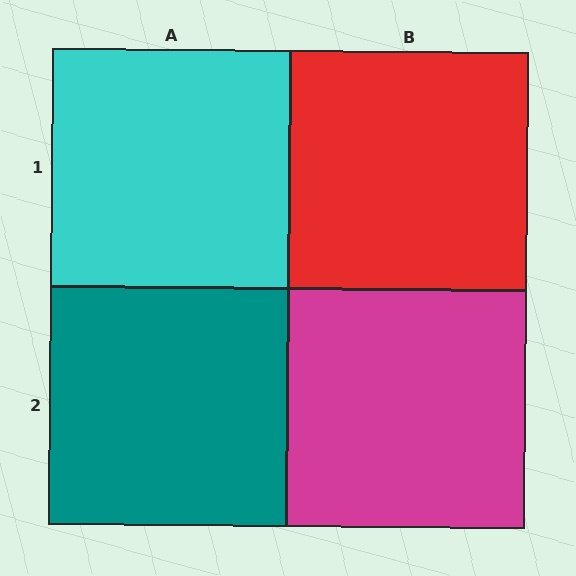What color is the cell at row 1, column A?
Cyan.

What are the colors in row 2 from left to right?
Teal, magenta.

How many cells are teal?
1 cell is teal.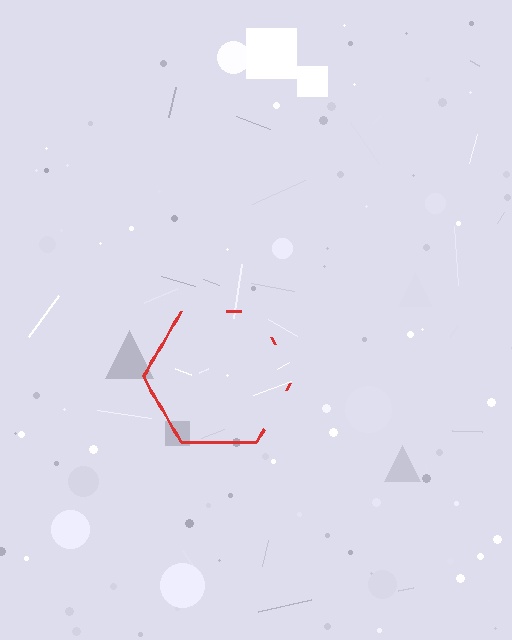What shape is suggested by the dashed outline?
The dashed outline suggests a hexagon.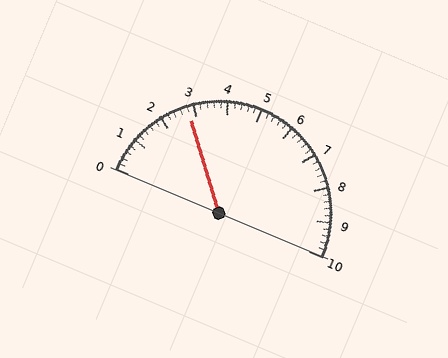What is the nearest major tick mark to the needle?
The nearest major tick mark is 3.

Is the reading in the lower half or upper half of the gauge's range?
The reading is in the lower half of the range (0 to 10).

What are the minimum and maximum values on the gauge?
The gauge ranges from 0 to 10.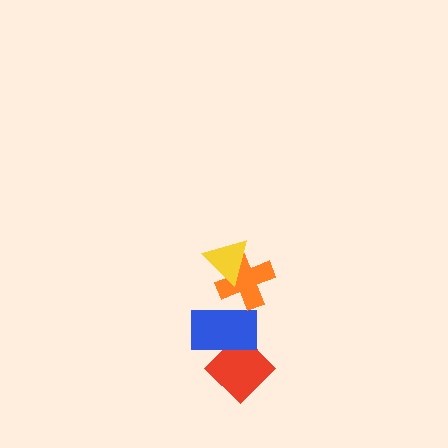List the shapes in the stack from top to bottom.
From top to bottom: the yellow triangle, the orange cross, the blue rectangle, the red diamond.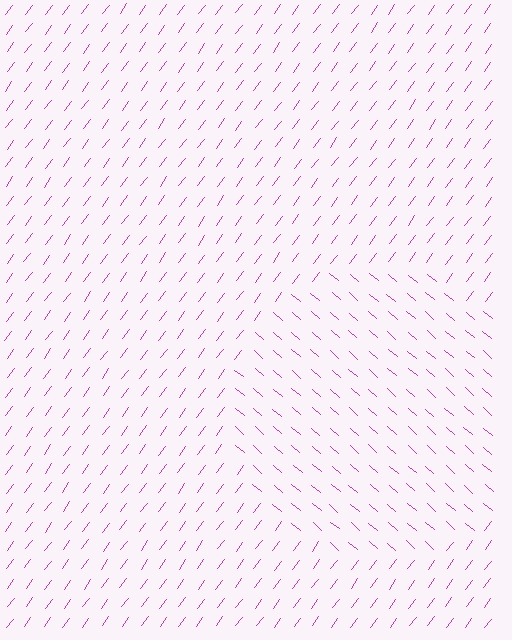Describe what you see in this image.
The image is filled with small magenta line segments. A circle region in the image has lines oriented differently from the surrounding lines, creating a visible texture boundary.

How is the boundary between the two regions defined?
The boundary is defined purely by a change in line orientation (approximately 85 degrees difference). All lines are the same color and thickness.